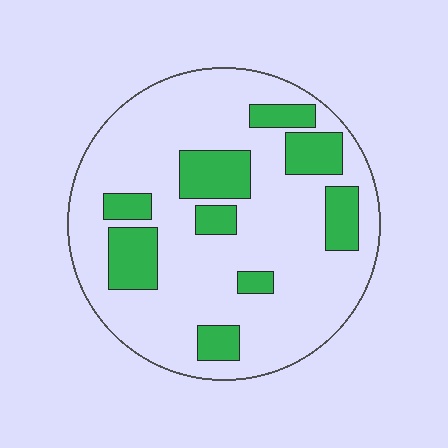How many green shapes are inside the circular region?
9.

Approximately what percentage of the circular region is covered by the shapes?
Approximately 25%.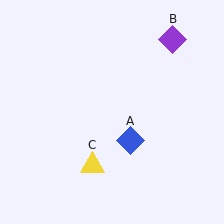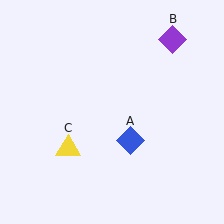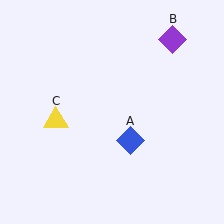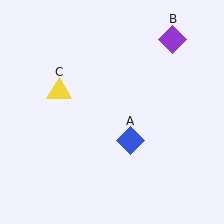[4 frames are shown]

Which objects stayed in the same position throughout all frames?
Blue diamond (object A) and purple diamond (object B) remained stationary.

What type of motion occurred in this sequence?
The yellow triangle (object C) rotated clockwise around the center of the scene.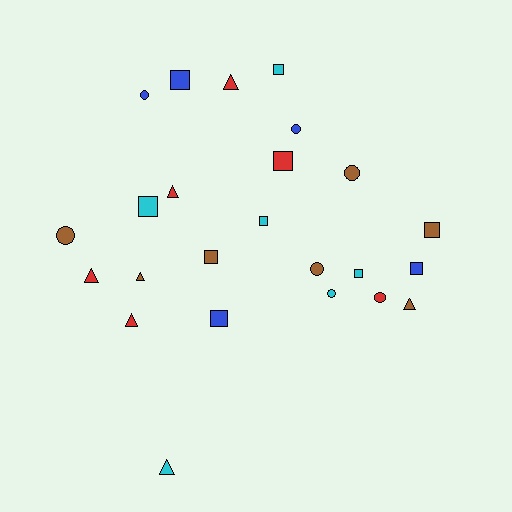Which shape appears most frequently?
Square, with 10 objects.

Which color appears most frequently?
Brown, with 7 objects.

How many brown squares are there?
There are 2 brown squares.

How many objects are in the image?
There are 24 objects.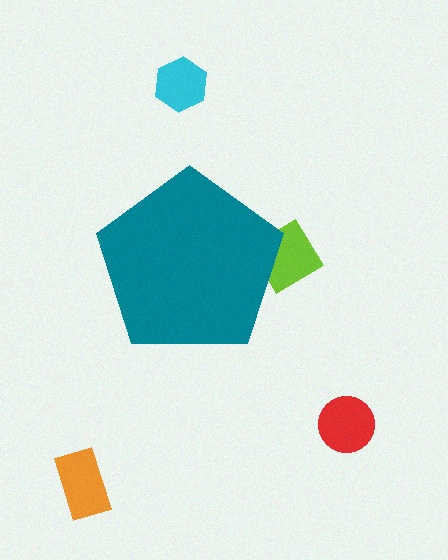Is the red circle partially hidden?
No, the red circle is fully visible.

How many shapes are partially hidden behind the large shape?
1 shape is partially hidden.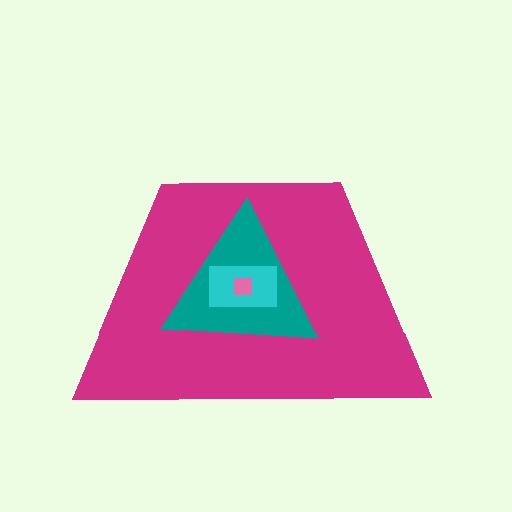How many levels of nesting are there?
4.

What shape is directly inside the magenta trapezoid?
The teal triangle.